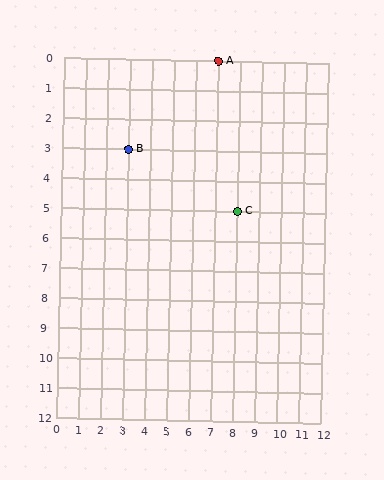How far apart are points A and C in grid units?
Points A and C are 1 column and 5 rows apart (about 5.1 grid units diagonally).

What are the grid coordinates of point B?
Point B is at grid coordinates (3, 3).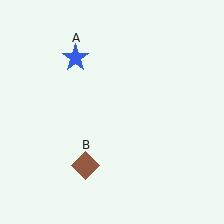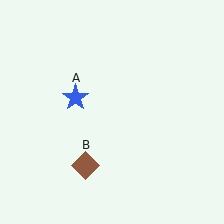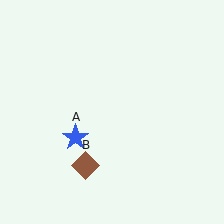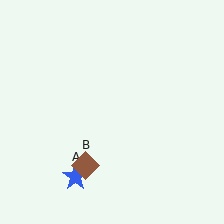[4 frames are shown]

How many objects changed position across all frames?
1 object changed position: blue star (object A).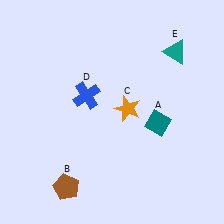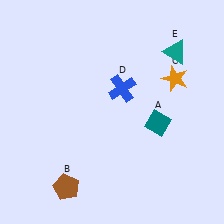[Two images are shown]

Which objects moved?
The objects that moved are: the orange star (C), the blue cross (D).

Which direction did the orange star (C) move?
The orange star (C) moved right.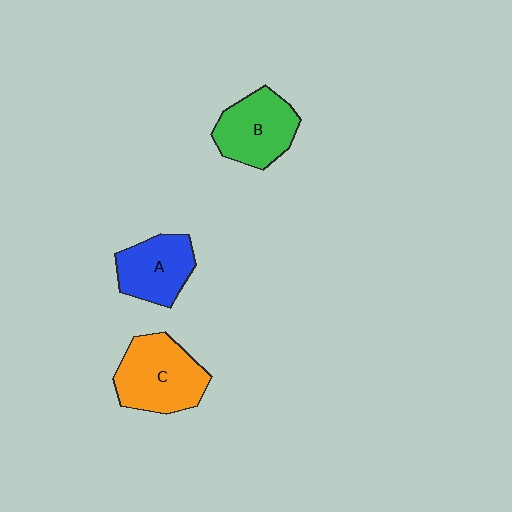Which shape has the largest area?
Shape C (orange).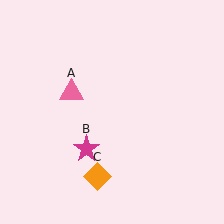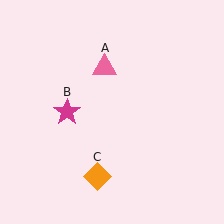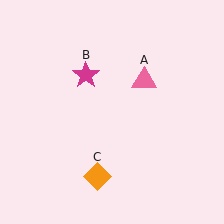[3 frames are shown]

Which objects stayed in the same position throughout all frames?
Orange diamond (object C) remained stationary.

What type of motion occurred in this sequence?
The pink triangle (object A), magenta star (object B) rotated clockwise around the center of the scene.